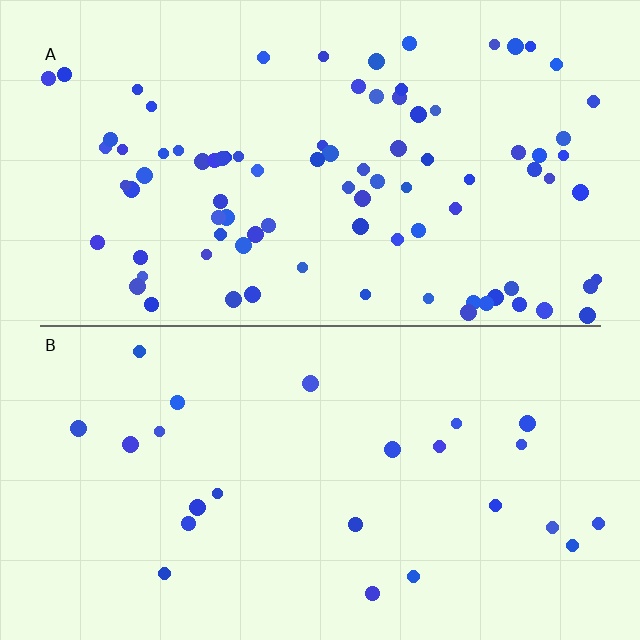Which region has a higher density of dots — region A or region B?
A (the top).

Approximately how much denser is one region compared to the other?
Approximately 3.6× — region A over region B.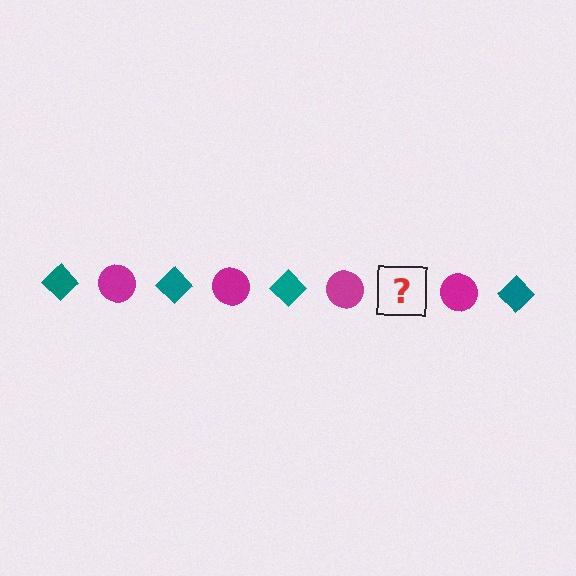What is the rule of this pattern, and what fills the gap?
The rule is that the pattern alternates between teal diamond and magenta circle. The gap should be filled with a teal diamond.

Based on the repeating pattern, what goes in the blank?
The blank should be a teal diamond.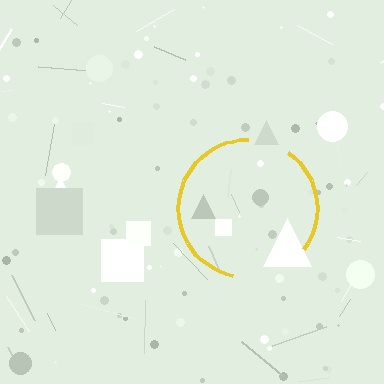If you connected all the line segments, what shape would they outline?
They would outline a circle.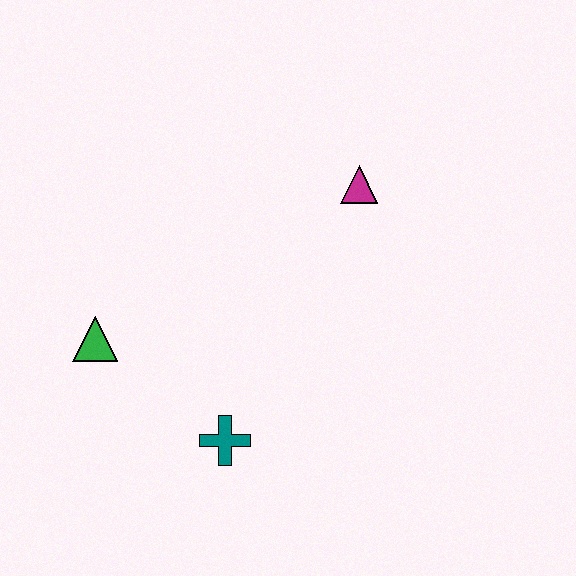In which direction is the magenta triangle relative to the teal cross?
The magenta triangle is above the teal cross.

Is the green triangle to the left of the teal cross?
Yes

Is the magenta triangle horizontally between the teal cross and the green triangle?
No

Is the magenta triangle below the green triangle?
No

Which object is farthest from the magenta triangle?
The green triangle is farthest from the magenta triangle.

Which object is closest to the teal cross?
The green triangle is closest to the teal cross.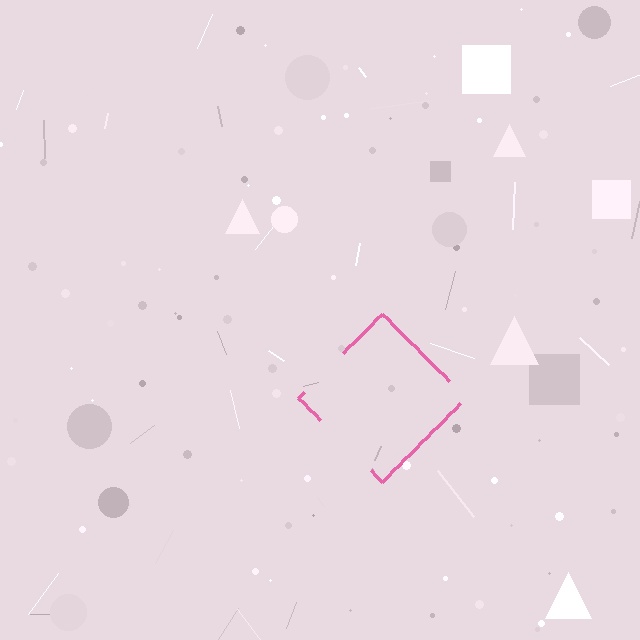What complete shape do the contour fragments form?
The contour fragments form a diamond.